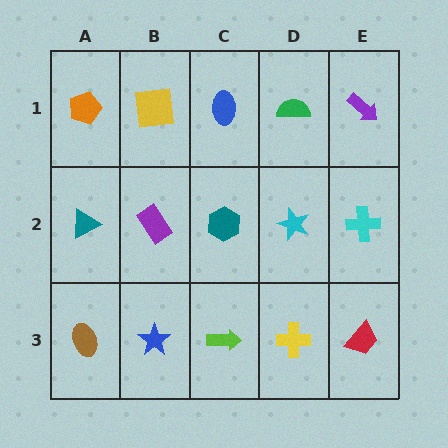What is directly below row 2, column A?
A brown ellipse.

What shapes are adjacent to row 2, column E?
A purple arrow (row 1, column E), a red trapezoid (row 3, column E), a cyan star (row 2, column D).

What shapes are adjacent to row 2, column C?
A blue ellipse (row 1, column C), a lime arrow (row 3, column C), a purple rectangle (row 2, column B), a cyan star (row 2, column D).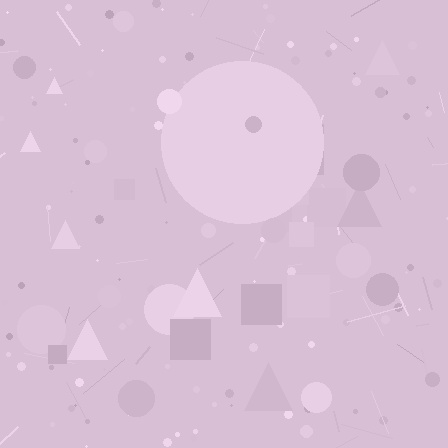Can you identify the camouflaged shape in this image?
The camouflaged shape is a circle.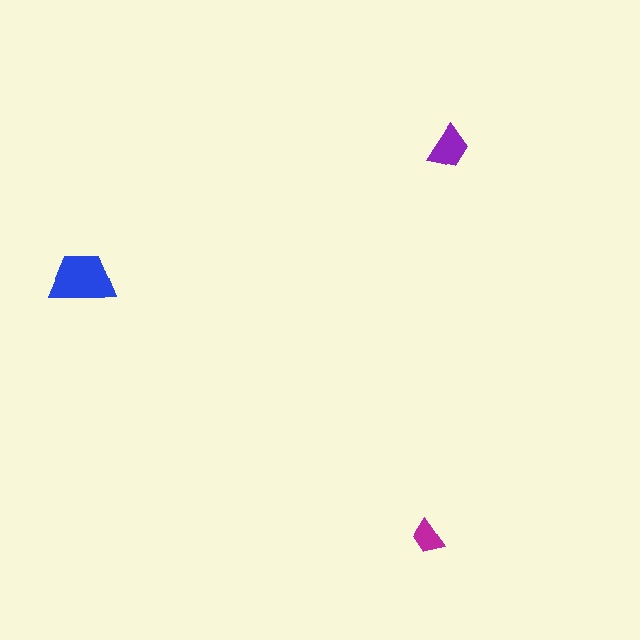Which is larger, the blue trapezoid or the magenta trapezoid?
The blue one.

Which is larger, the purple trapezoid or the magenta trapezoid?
The purple one.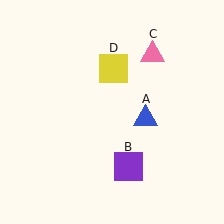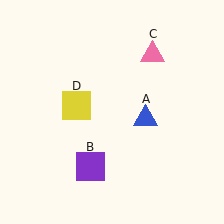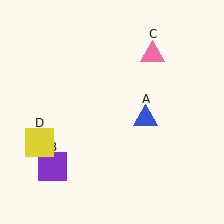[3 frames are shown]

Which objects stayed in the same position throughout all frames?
Blue triangle (object A) and pink triangle (object C) remained stationary.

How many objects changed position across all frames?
2 objects changed position: purple square (object B), yellow square (object D).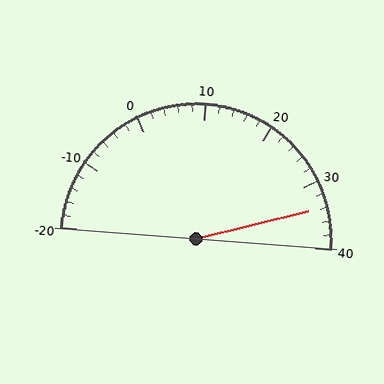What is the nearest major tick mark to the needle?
The nearest major tick mark is 30.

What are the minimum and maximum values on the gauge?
The gauge ranges from -20 to 40.